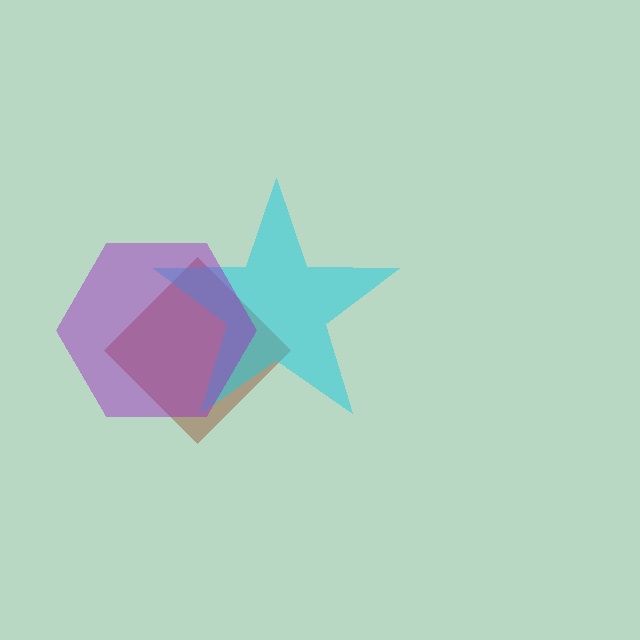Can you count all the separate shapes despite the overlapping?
Yes, there are 3 separate shapes.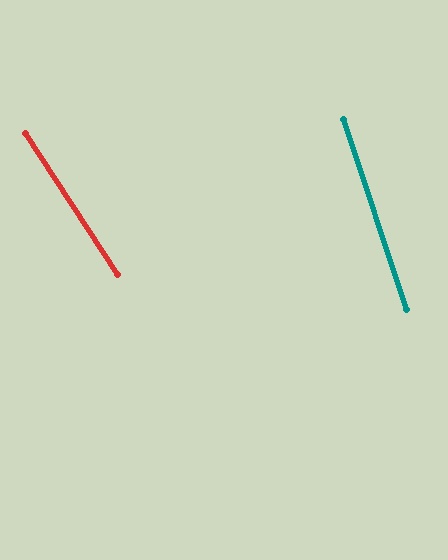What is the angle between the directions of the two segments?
Approximately 14 degrees.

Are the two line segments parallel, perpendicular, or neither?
Neither parallel nor perpendicular — they differ by about 14°.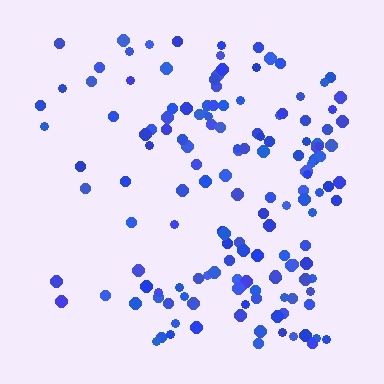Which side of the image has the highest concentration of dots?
The right.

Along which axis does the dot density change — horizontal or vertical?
Horizontal.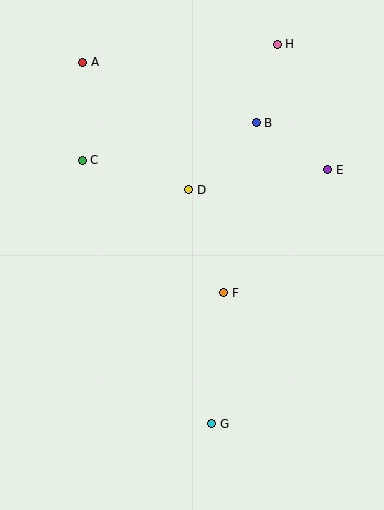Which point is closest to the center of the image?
Point F at (224, 293) is closest to the center.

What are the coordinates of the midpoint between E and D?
The midpoint between E and D is at (258, 180).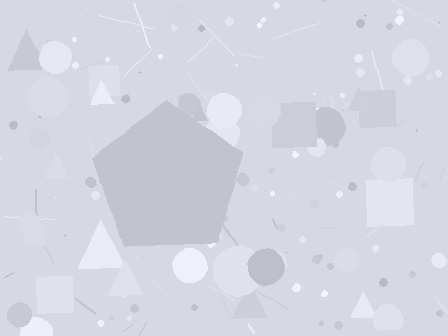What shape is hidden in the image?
A pentagon is hidden in the image.